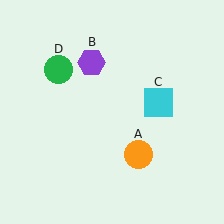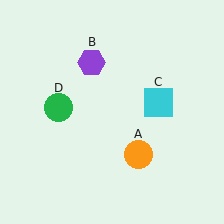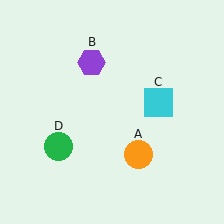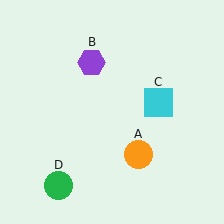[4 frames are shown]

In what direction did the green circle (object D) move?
The green circle (object D) moved down.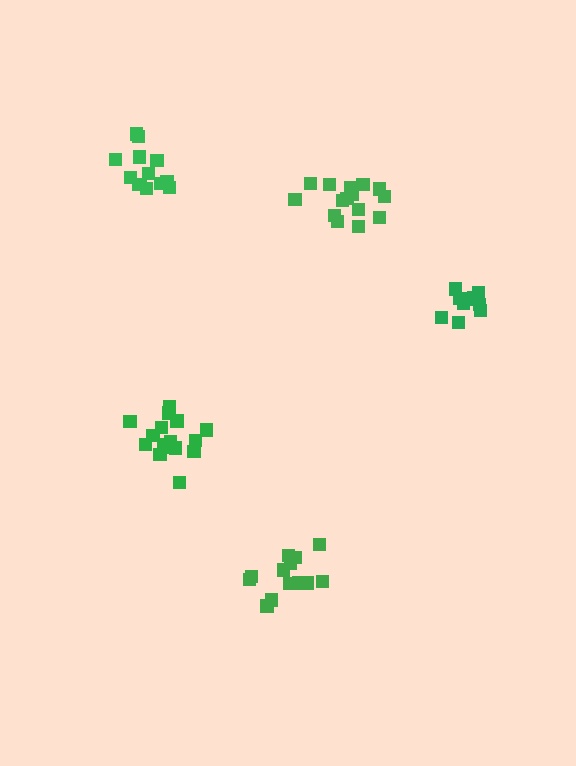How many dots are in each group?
Group 1: 16 dots, Group 2: 16 dots, Group 3: 13 dots, Group 4: 12 dots, Group 5: 13 dots (70 total).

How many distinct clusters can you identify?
There are 5 distinct clusters.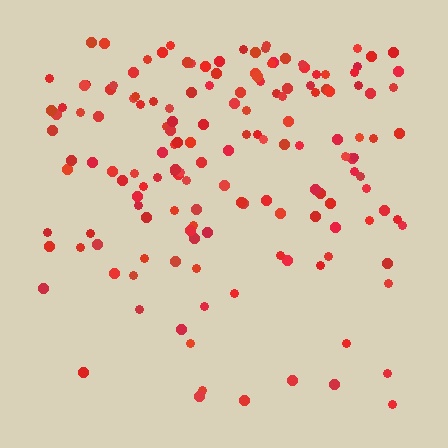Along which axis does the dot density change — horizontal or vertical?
Vertical.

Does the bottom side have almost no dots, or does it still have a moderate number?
Still a moderate number, just noticeably fewer than the top.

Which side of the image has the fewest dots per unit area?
The bottom.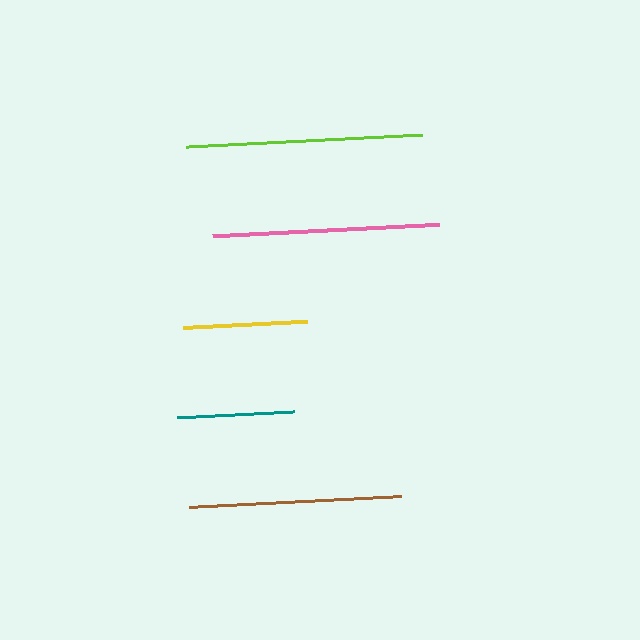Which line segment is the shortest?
The teal line is the shortest at approximately 117 pixels.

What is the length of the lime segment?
The lime segment is approximately 236 pixels long.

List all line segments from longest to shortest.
From longest to shortest: lime, pink, brown, yellow, teal.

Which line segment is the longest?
The lime line is the longest at approximately 236 pixels.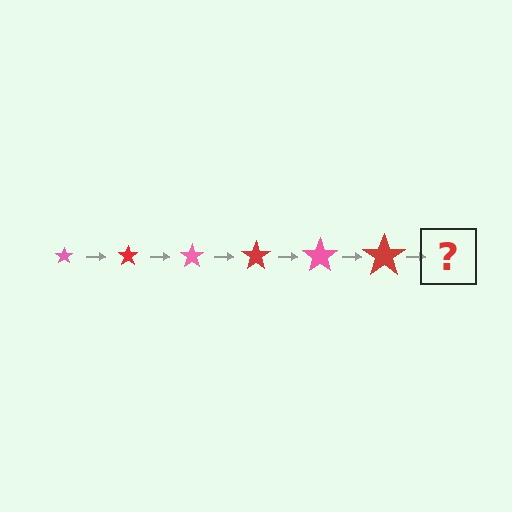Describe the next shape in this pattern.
It should be a pink star, larger than the previous one.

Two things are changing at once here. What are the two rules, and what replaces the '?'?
The two rules are that the star grows larger each step and the color cycles through pink and red. The '?' should be a pink star, larger than the previous one.